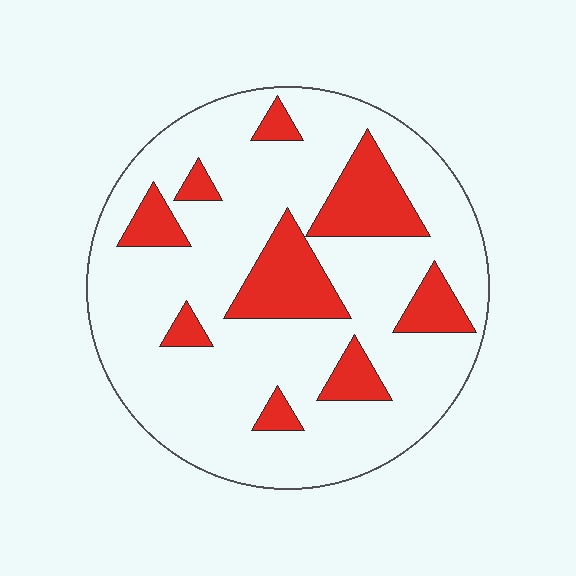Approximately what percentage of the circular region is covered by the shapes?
Approximately 20%.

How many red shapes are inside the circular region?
9.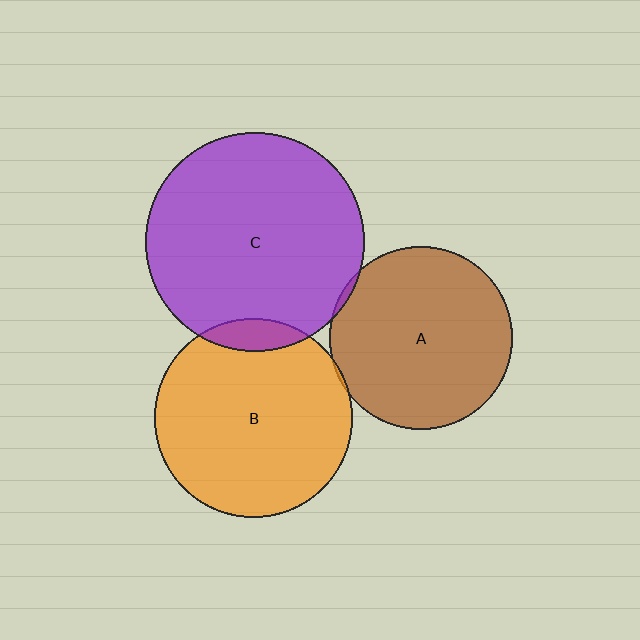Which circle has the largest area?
Circle C (purple).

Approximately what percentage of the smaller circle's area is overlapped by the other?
Approximately 10%.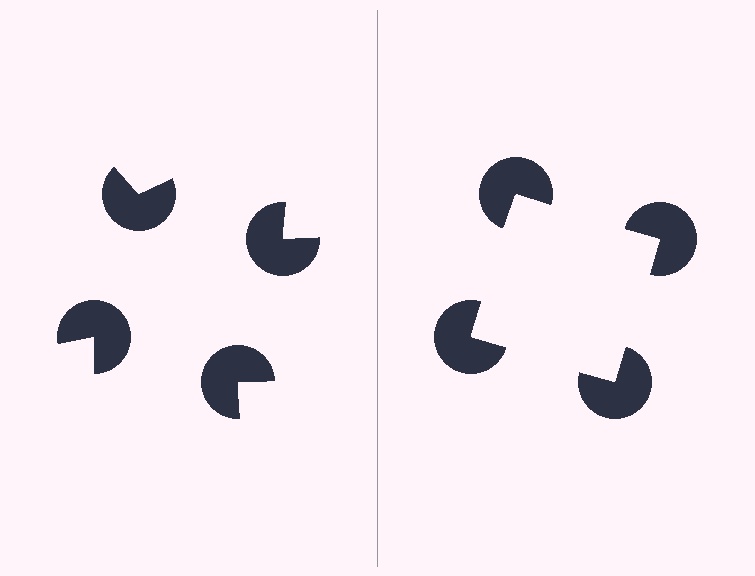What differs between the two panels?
The pac-man discs are positioned identically on both sides; only the wedge orientations differ. On the right they align to a square; on the left they are misaligned.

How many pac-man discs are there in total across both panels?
8 — 4 on each side.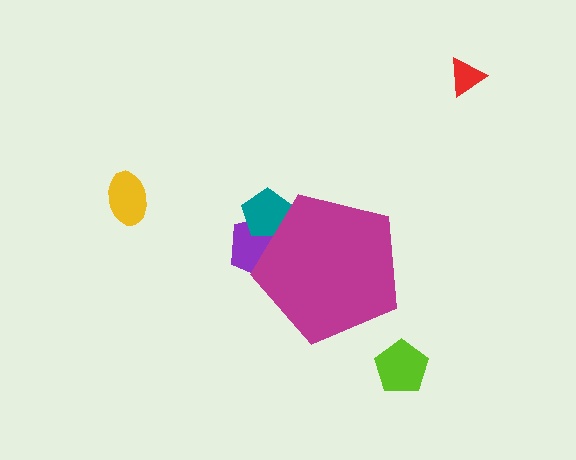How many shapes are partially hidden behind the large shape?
2 shapes are partially hidden.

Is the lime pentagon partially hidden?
No, the lime pentagon is fully visible.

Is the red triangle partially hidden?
No, the red triangle is fully visible.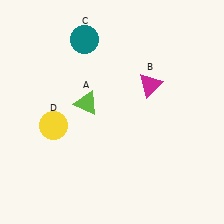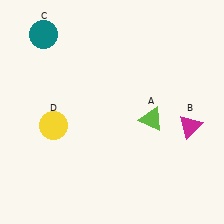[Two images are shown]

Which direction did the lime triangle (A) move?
The lime triangle (A) moved right.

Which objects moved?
The objects that moved are: the lime triangle (A), the magenta triangle (B), the teal circle (C).